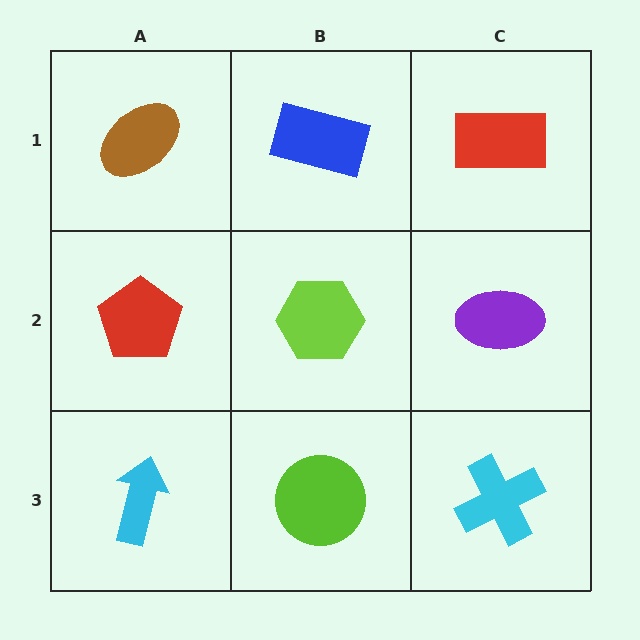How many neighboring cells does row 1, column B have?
3.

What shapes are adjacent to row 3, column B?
A lime hexagon (row 2, column B), a cyan arrow (row 3, column A), a cyan cross (row 3, column C).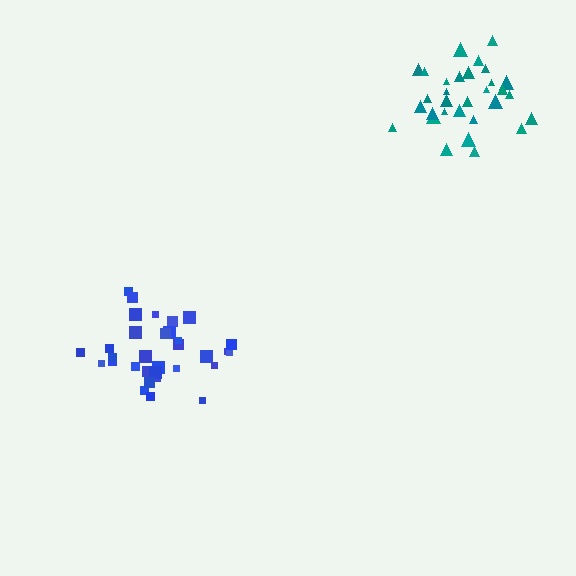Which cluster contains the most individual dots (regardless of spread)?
Blue (32).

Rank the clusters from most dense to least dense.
blue, teal.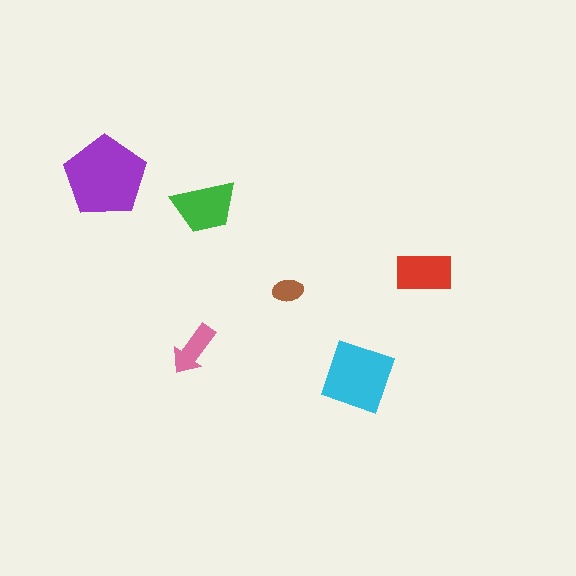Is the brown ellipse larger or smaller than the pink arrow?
Smaller.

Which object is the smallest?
The brown ellipse.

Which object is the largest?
The purple pentagon.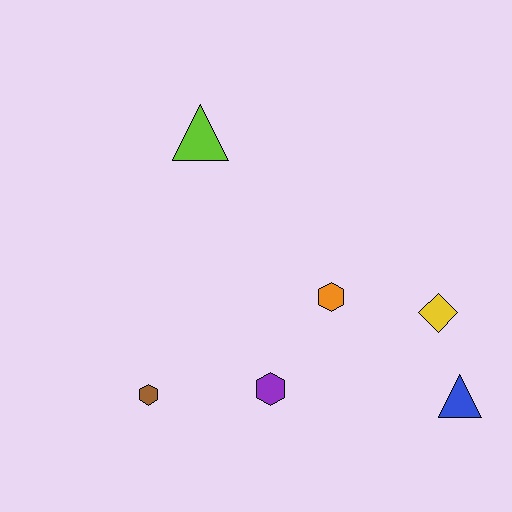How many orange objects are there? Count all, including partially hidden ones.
There is 1 orange object.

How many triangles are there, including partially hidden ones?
There are 2 triangles.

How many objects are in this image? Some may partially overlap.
There are 6 objects.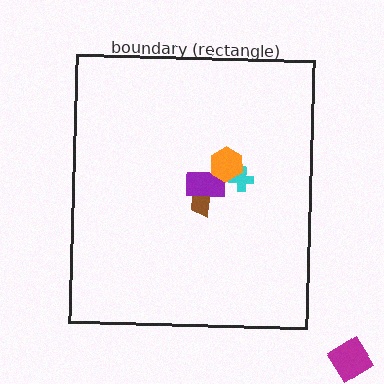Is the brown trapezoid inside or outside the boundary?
Inside.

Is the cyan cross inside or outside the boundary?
Inside.